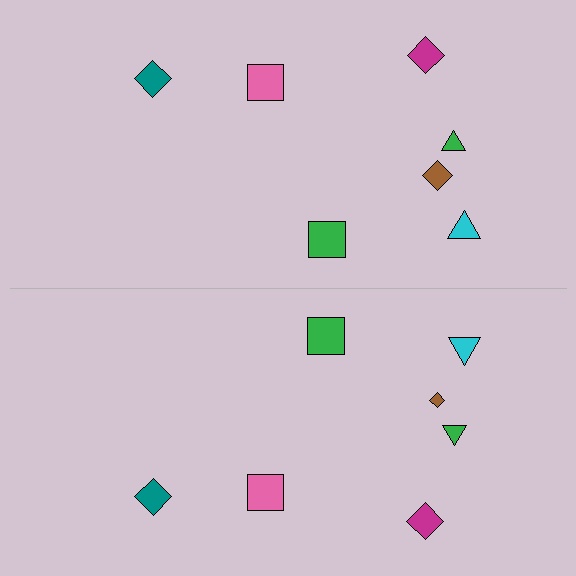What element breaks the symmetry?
The brown diamond on the bottom side has a different size than its mirror counterpart.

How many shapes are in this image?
There are 14 shapes in this image.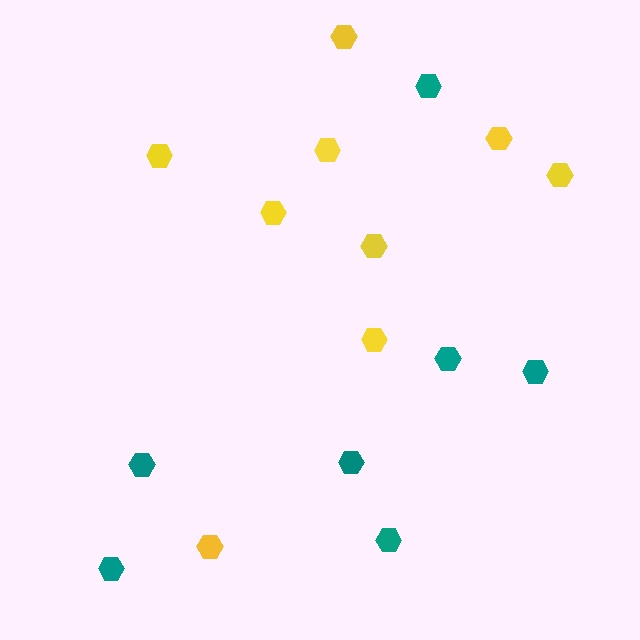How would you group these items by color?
There are 2 groups: one group of yellow hexagons (9) and one group of teal hexagons (7).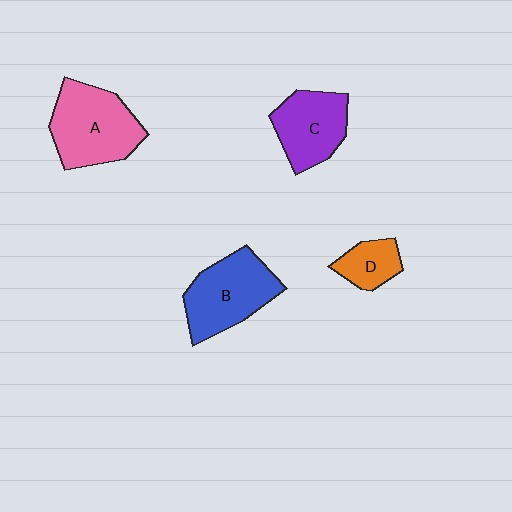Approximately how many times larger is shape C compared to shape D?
Approximately 1.8 times.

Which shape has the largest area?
Shape A (pink).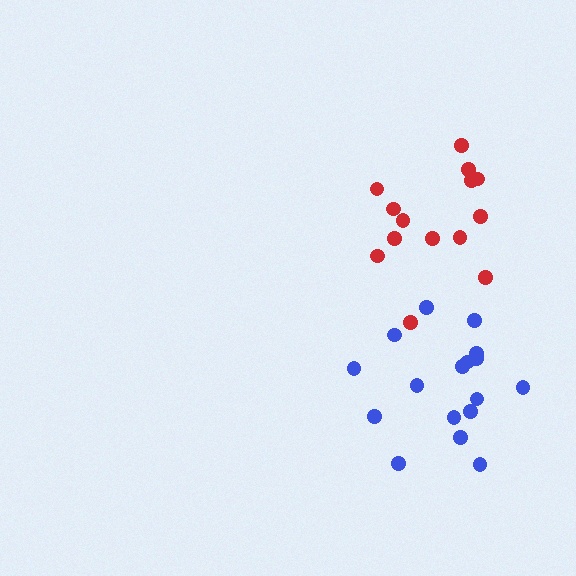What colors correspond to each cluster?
The clusters are colored: blue, red.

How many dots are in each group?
Group 1: 17 dots, Group 2: 14 dots (31 total).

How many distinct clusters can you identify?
There are 2 distinct clusters.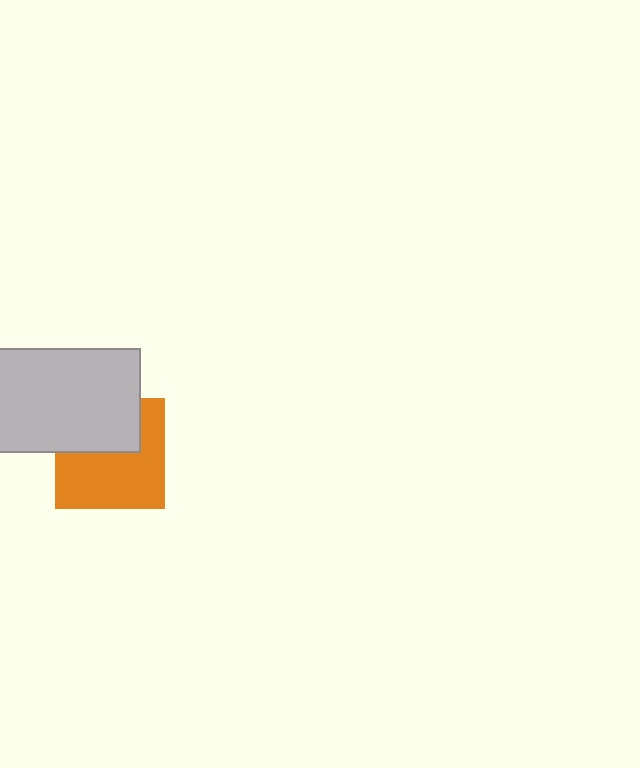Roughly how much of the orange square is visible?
About half of it is visible (roughly 61%).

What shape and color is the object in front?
The object in front is a light gray rectangle.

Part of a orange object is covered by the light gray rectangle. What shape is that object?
It is a square.